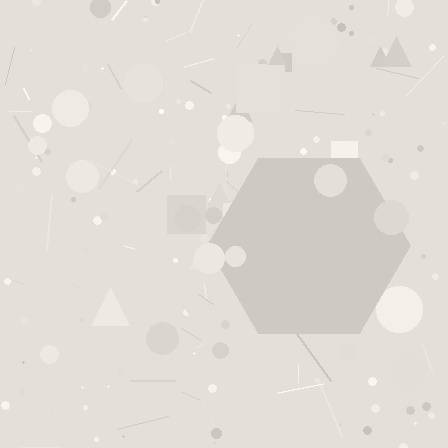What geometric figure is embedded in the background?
A hexagon is embedded in the background.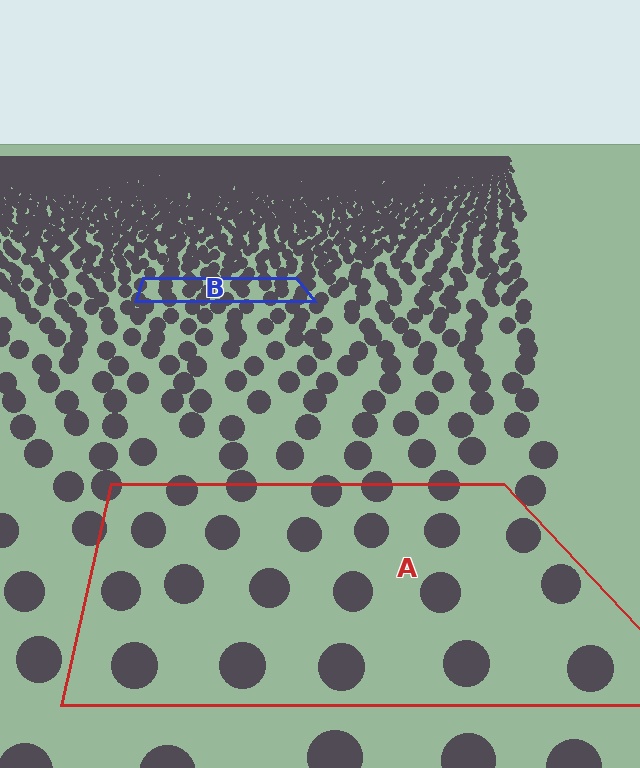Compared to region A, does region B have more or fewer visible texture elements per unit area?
Region B has more texture elements per unit area — they are packed more densely because it is farther away.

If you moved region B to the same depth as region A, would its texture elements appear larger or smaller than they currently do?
They would appear larger. At a closer depth, the same texture elements are projected at a bigger on-screen size.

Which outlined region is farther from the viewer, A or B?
Region B is farther from the viewer — the texture elements inside it appear smaller and more densely packed.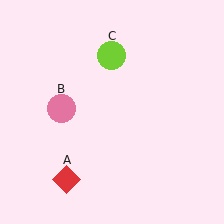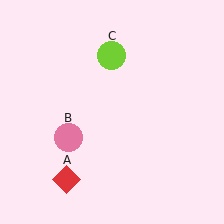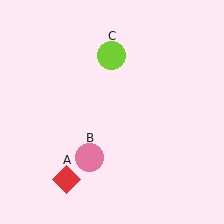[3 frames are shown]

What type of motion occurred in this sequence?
The pink circle (object B) rotated counterclockwise around the center of the scene.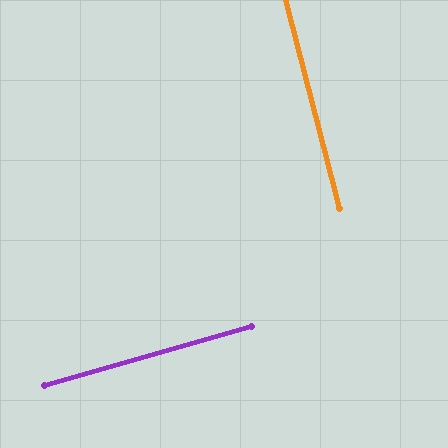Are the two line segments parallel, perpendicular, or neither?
Perpendicular — they meet at approximately 88°.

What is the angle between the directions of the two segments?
Approximately 88 degrees.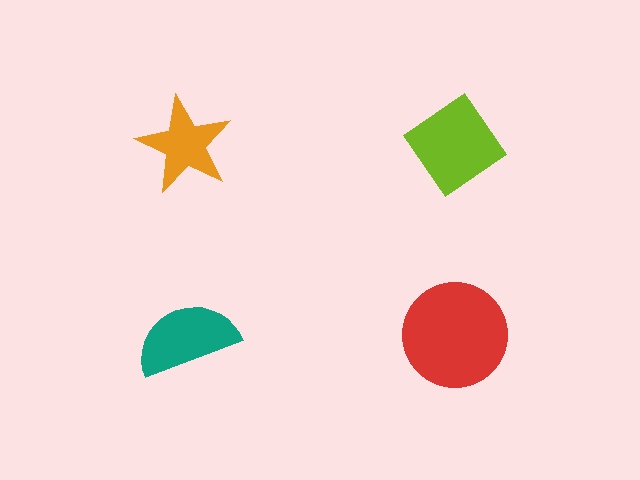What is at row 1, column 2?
A lime diamond.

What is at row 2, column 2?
A red circle.